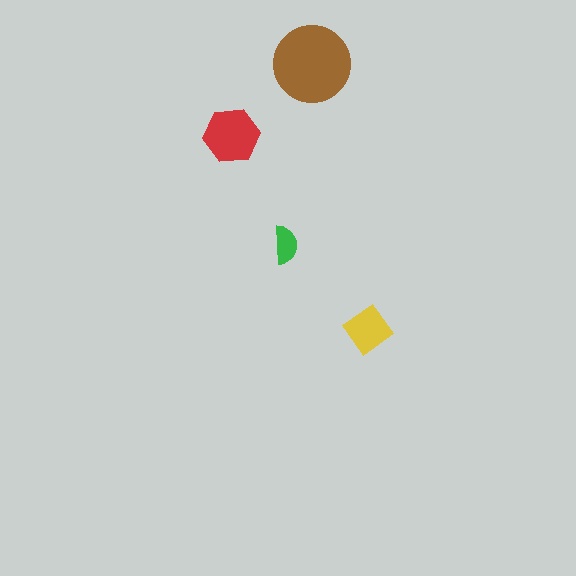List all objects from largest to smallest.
The brown circle, the red hexagon, the yellow diamond, the green semicircle.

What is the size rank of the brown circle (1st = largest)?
1st.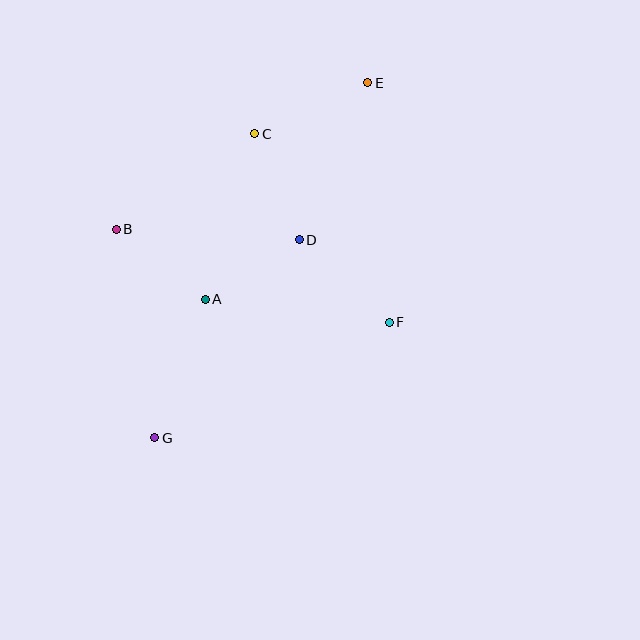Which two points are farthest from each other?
Points E and G are farthest from each other.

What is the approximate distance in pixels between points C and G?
The distance between C and G is approximately 320 pixels.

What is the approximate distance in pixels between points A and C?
The distance between A and C is approximately 173 pixels.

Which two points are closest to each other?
Points A and D are closest to each other.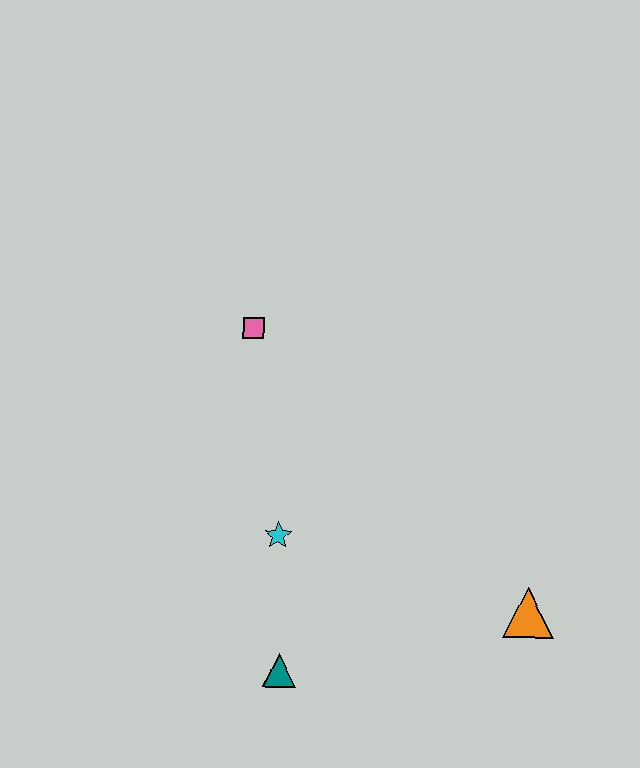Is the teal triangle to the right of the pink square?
Yes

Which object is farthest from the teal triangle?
The pink square is farthest from the teal triangle.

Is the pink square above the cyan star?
Yes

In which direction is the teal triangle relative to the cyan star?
The teal triangle is below the cyan star.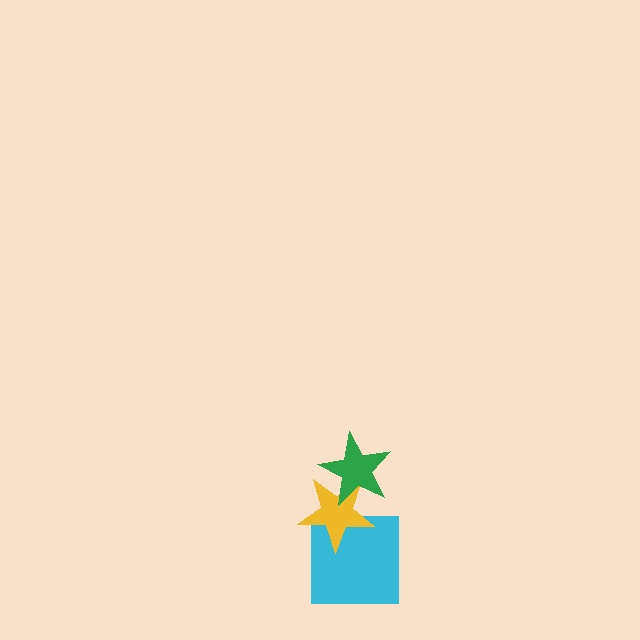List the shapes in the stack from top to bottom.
From top to bottom: the green star, the yellow star, the cyan square.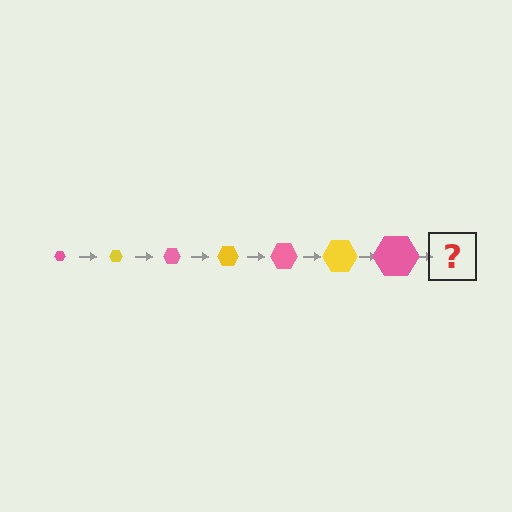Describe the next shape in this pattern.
It should be a yellow hexagon, larger than the previous one.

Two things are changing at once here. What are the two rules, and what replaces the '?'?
The two rules are that the hexagon grows larger each step and the color cycles through pink and yellow. The '?' should be a yellow hexagon, larger than the previous one.